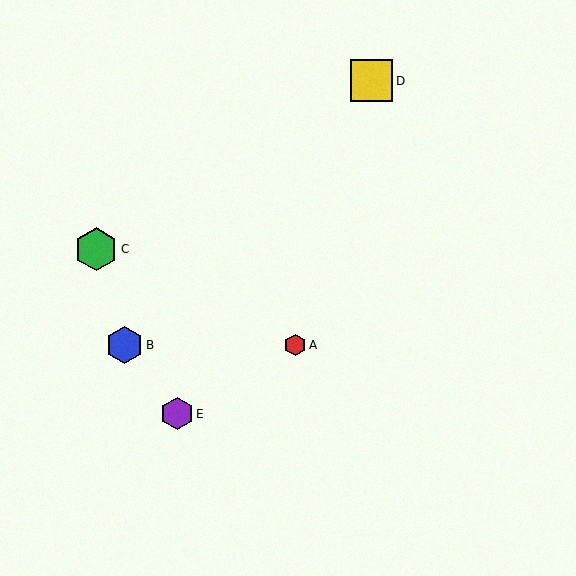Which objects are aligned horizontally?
Objects A, B are aligned horizontally.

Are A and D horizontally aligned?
No, A is at y≈345 and D is at y≈81.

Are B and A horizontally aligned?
Yes, both are at y≈345.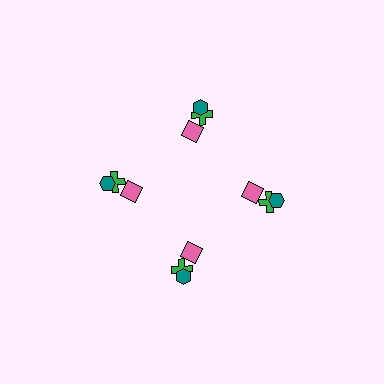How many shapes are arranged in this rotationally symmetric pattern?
There are 12 shapes, arranged in 4 groups of 3.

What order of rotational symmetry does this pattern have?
This pattern has 4-fold rotational symmetry.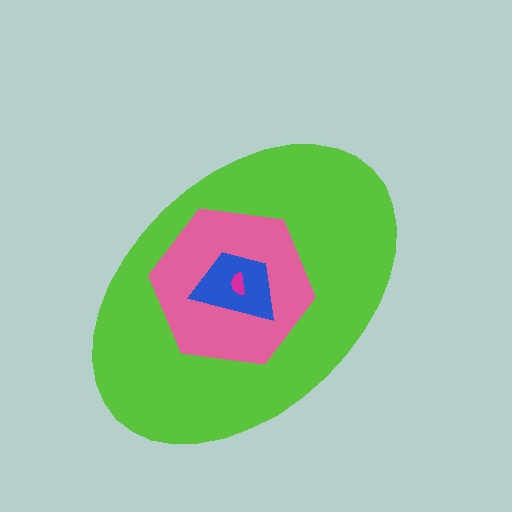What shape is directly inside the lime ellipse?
The pink hexagon.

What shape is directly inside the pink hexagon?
The blue trapezoid.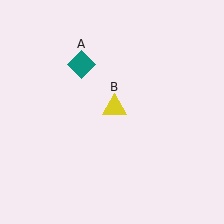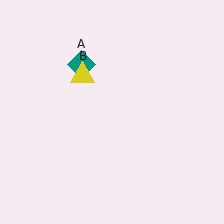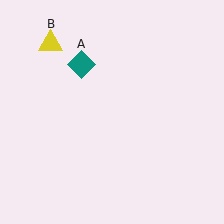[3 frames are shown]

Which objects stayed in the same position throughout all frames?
Teal diamond (object A) remained stationary.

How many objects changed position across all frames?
1 object changed position: yellow triangle (object B).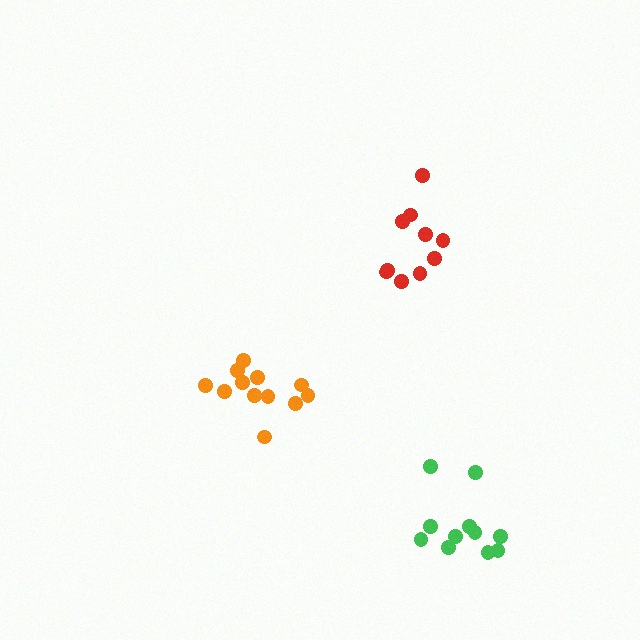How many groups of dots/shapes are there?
There are 3 groups.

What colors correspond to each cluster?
The clusters are colored: green, red, orange.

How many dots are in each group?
Group 1: 11 dots, Group 2: 10 dots, Group 3: 12 dots (33 total).